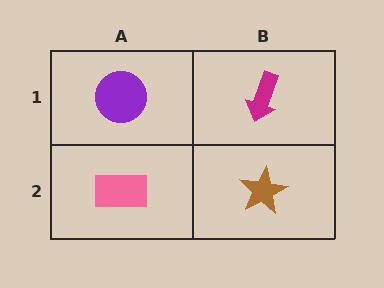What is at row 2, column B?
A brown star.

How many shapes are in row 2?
2 shapes.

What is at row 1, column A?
A purple circle.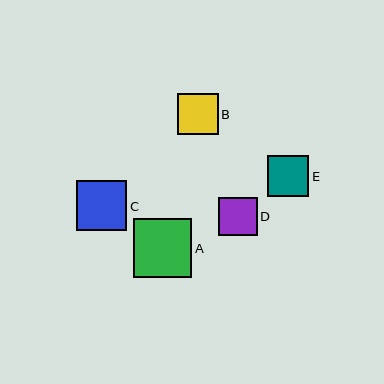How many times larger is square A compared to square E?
Square A is approximately 1.4 times the size of square E.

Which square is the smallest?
Square D is the smallest with a size of approximately 38 pixels.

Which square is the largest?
Square A is the largest with a size of approximately 58 pixels.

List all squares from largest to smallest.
From largest to smallest: A, C, E, B, D.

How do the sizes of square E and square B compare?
Square E and square B are approximately the same size.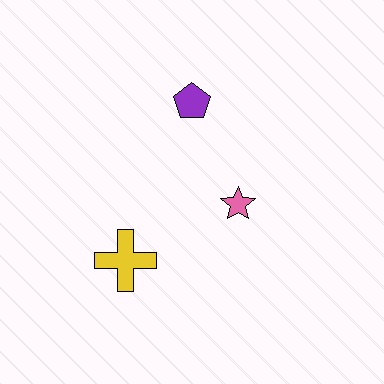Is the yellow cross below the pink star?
Yes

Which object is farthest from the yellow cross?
The purple pentagon is farthest from the yellow cross.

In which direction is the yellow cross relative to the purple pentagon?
The yellow cross is below the purple pentagon.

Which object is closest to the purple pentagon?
The pink star is closest to the purple pentagon.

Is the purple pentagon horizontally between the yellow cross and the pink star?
Yes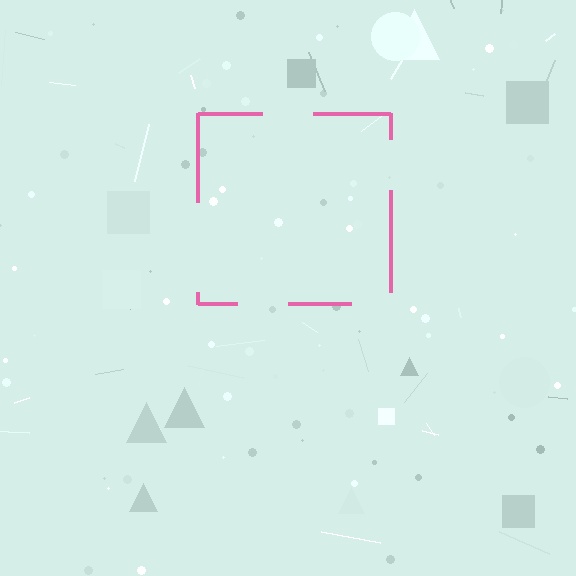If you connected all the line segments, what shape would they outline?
They would outline a square.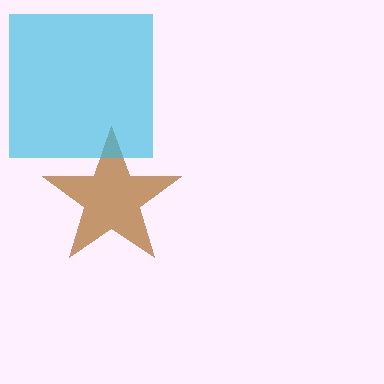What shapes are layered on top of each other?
The layered shapes are: a brown star, a cyan square.